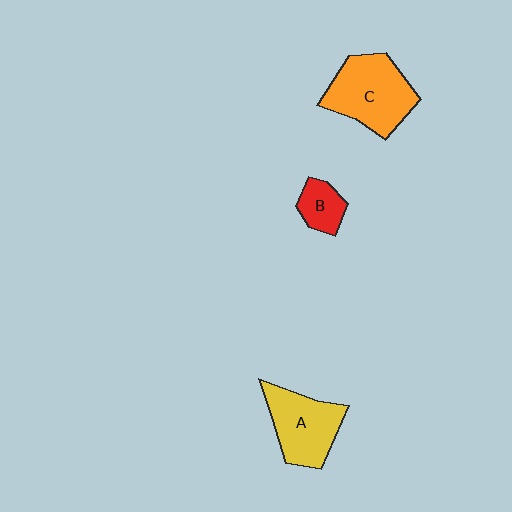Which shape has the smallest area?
Shape B (red).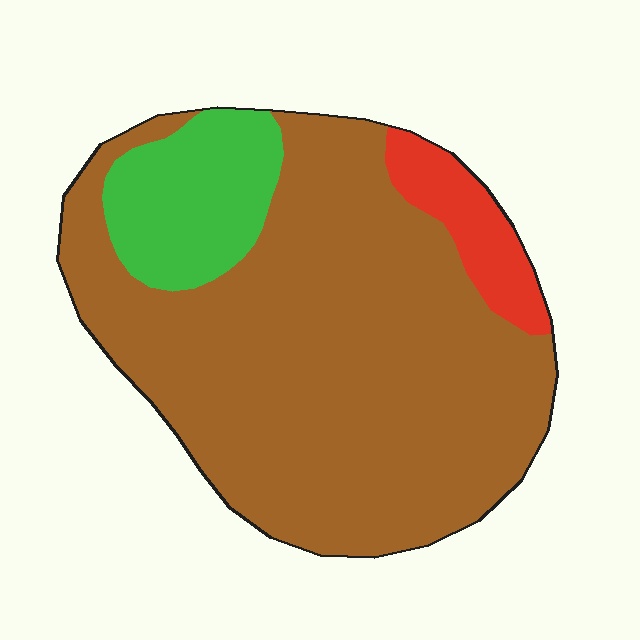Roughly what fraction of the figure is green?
Green covers around 15% of the figure.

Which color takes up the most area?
Brown, at roughly 75%.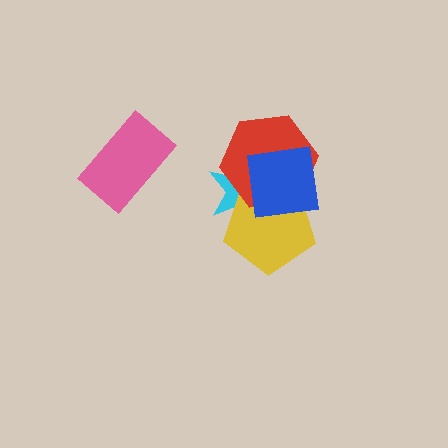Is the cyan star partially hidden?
Yes, it is partially covered by another shape.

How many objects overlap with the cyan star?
3 objects overlap with the cyan star.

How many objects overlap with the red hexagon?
3 objects overlap with the red hexagon.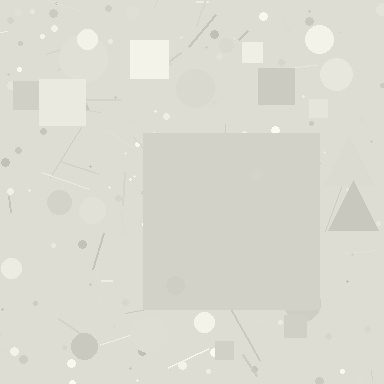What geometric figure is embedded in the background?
A square is embedded in the background.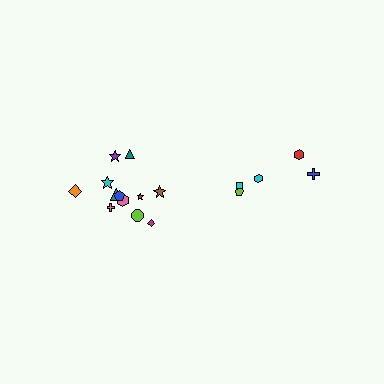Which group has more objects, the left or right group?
The left group.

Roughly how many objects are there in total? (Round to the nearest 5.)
Roughly 15 objects in total.